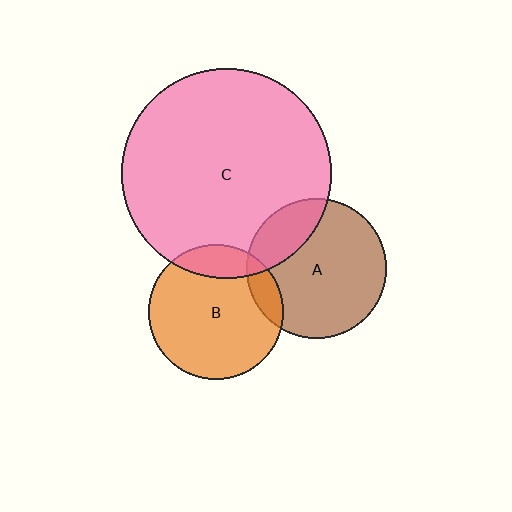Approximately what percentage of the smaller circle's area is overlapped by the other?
Approximately 10%.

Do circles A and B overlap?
Yes.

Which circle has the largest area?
Circle C (pink).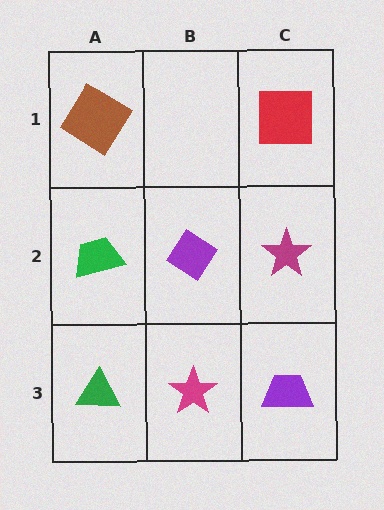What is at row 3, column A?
A green triangle.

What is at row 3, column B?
A magenta star.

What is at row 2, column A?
A green trapezoid.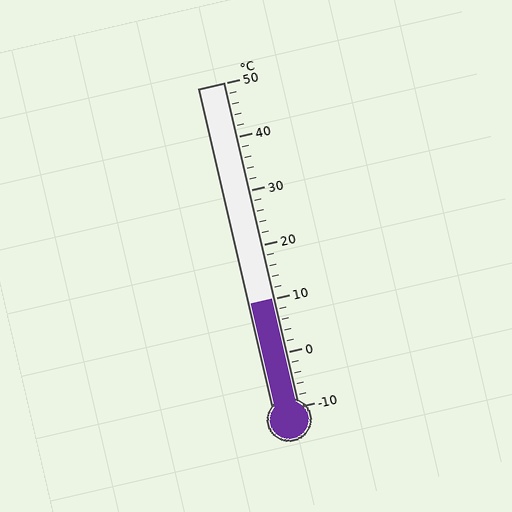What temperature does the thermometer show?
The thermometer shows approximately 10°C.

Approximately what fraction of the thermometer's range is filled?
The thermometer is filled to approximately 35% of its range.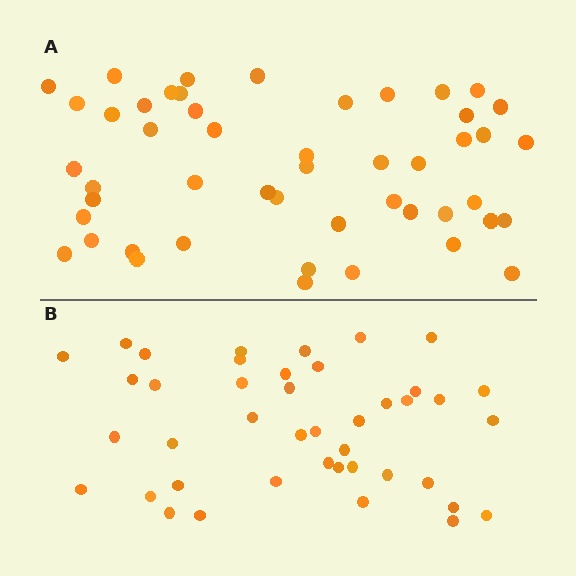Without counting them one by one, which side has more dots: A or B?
Region A (the top region) has more dots.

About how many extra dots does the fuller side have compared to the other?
Region A has roughly 8 or so more dots than region B.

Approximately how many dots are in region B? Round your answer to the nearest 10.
About 40 dots. (The exact count is 42, which rounds to 40.)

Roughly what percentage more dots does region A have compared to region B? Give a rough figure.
About 15% more.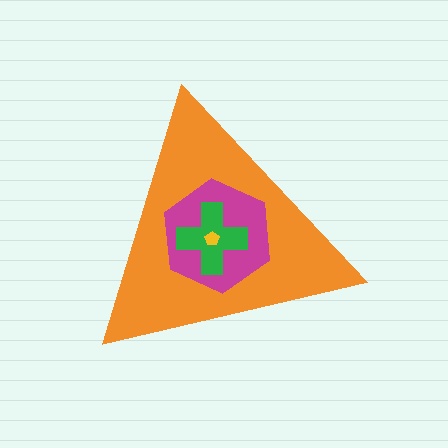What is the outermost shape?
The orange triangle.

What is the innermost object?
The yellow pentagon.